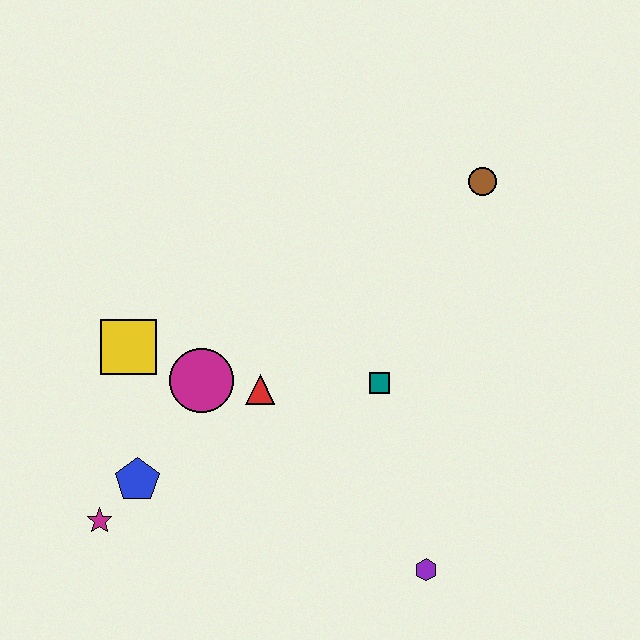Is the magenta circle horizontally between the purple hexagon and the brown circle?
No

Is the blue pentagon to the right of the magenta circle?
No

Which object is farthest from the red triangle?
The brown circle is farthest from the red triangle.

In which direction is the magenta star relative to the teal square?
The magenta star is to the left of the teal square.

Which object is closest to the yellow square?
The magenta circle is closest to the yellow square.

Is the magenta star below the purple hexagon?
No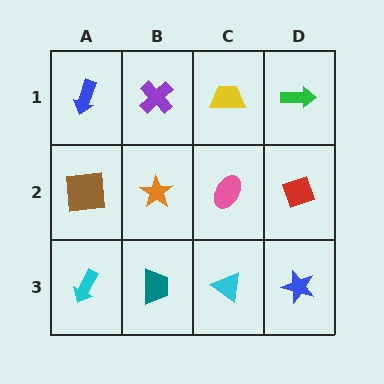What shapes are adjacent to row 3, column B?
An orange star (row 2, column B), a cyan arrow (row 3, column A), a cyan triangle (row 3, column C).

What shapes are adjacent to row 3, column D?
A red diamond (row 2, column D), a cyan triangle (row 3, column C).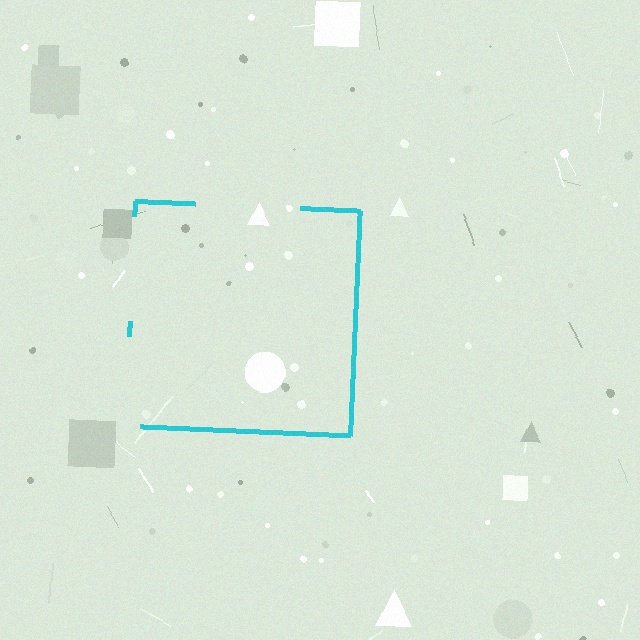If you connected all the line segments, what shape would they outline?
They would outline a square.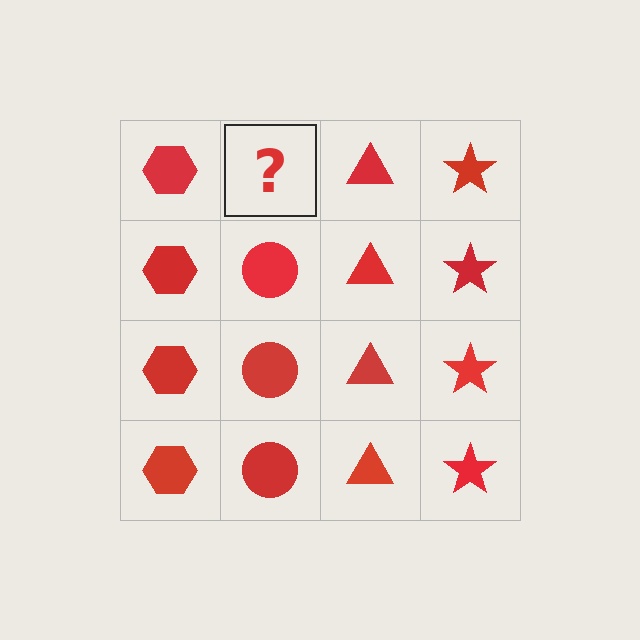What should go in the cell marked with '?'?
The missing cell should contain a red circle.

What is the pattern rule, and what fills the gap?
The rule is that each column has a consistent shape. The gap should be filled with a red circle.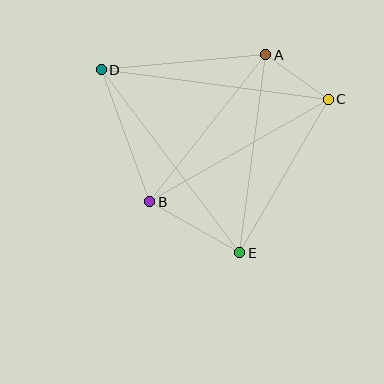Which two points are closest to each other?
Points A and C are closest to each other.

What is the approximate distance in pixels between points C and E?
The distance between C and E is approximately 178 pixels.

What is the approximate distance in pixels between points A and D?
The distance between A and D is approximately 165 pixels.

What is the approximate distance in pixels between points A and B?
The distance between A and B is approximately 187 pixels.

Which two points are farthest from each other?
Points D and E are farthest from each other.